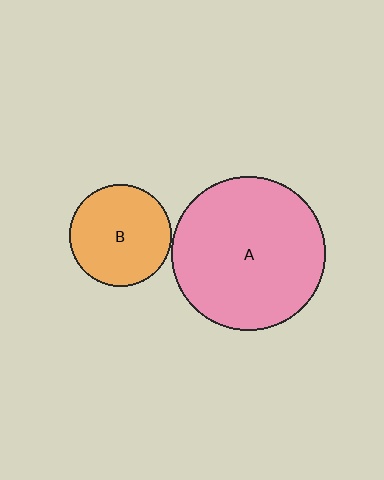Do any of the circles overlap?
No, none of the circles overlap.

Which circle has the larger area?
Circle A (pink).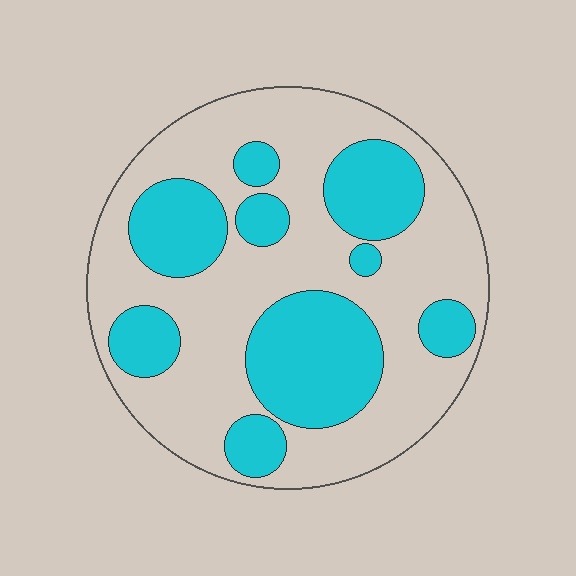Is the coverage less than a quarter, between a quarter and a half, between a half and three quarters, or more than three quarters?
Between a quarter and a half.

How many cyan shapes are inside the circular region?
9.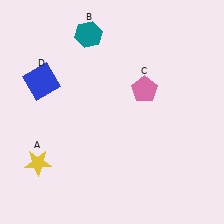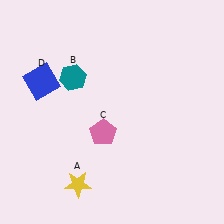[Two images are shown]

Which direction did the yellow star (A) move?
The yellow star (A) moved right.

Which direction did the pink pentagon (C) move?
The pink pentagon (C) moved down.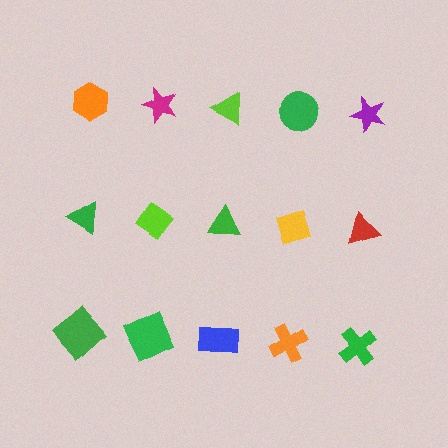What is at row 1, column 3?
A lime triangle.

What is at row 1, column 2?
A magenta star.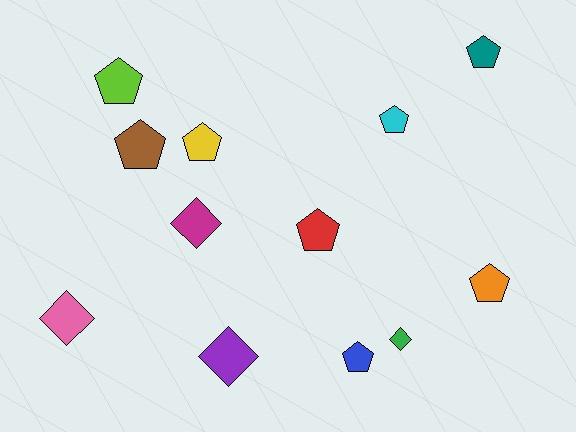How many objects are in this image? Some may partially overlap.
There are 12 objects.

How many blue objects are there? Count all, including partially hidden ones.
There is 1 blue object.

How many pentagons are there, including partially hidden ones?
There are 8 pentagons.